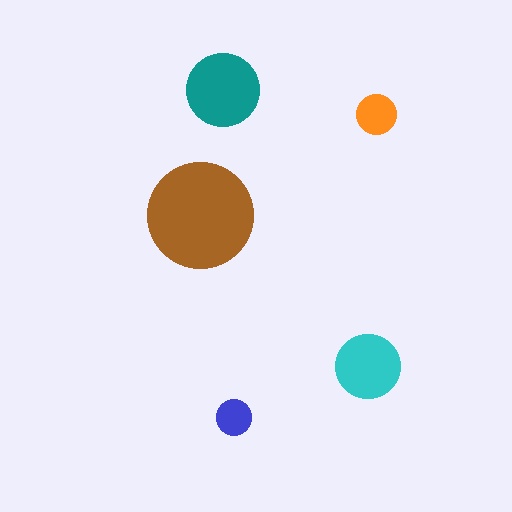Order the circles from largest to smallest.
the brown one, the teal one, the cyan one, the orange one, the blue one.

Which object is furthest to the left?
The brown circle is leftmost.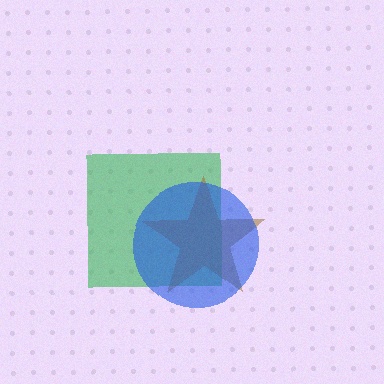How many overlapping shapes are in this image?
There are 3 overlapping shapes in the image.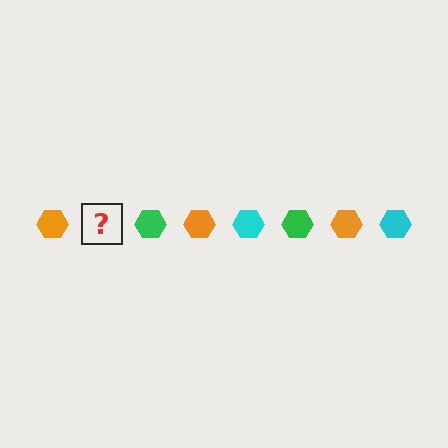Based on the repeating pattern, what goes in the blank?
The blank should be a cyan hexagon.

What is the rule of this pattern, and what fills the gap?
The rule is that the pattern cycles through orange, cyan, green hexagons. The gap should be filled with a cyan hexagon.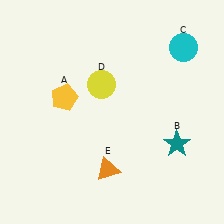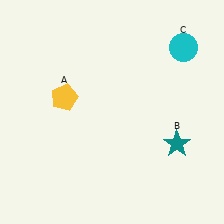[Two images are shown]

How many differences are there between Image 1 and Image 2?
There are 2 differences between the two images.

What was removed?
The yellow circle (D), the orange triangle (E) were removed in Image 2.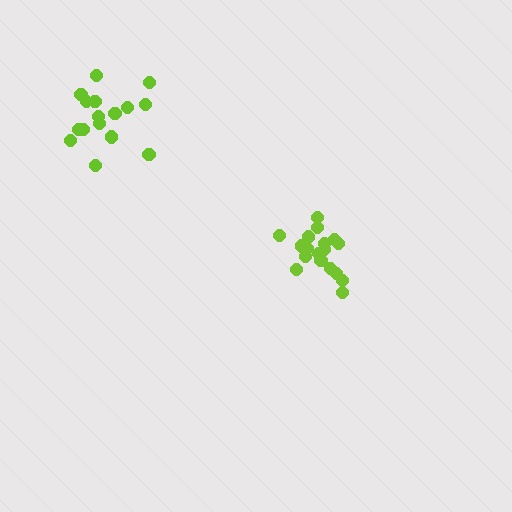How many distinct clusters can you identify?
There are 2 distinct clusters.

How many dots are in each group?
Group 1: 16 dots, Group 2: 18 dots (34 total).